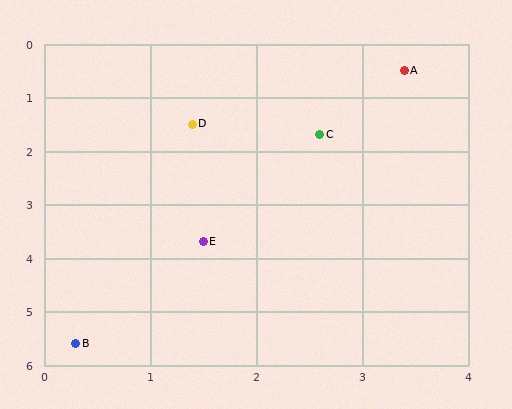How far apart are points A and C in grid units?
Points A and C are about 1.4 grid units apart.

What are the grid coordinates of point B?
Point B is at approximately (0.3, 5.6).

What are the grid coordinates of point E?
Point E is at approximately (1.5, 3.7).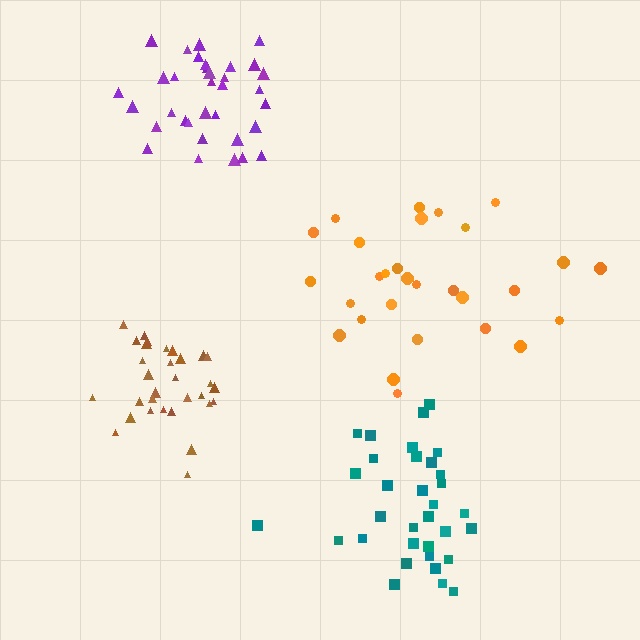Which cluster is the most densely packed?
Brown.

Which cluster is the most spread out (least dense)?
Orange.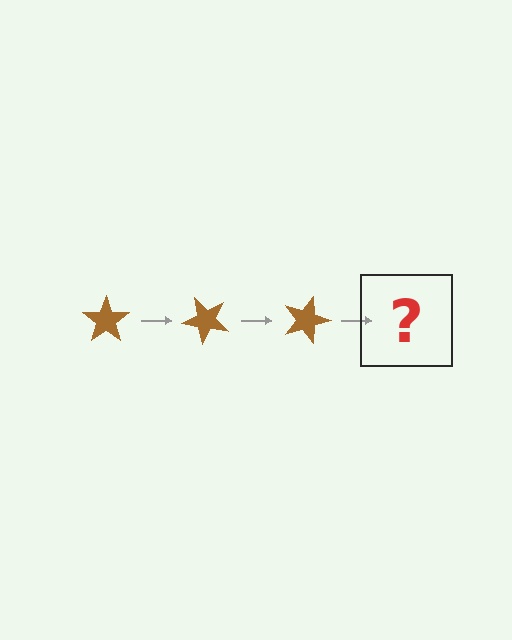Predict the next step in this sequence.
The next step is a brown star rotated 135 degrees.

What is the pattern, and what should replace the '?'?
The pattern is that the star rotates 45 degrees each step. The '?' should be a brown star rotated 135 degrees.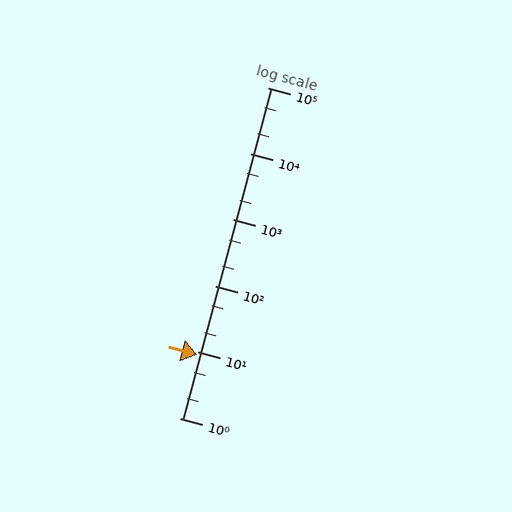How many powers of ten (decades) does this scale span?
The scale spans 5 decades, from 1 to 100000.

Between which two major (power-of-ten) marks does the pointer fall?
The pointer is between 1 and 10.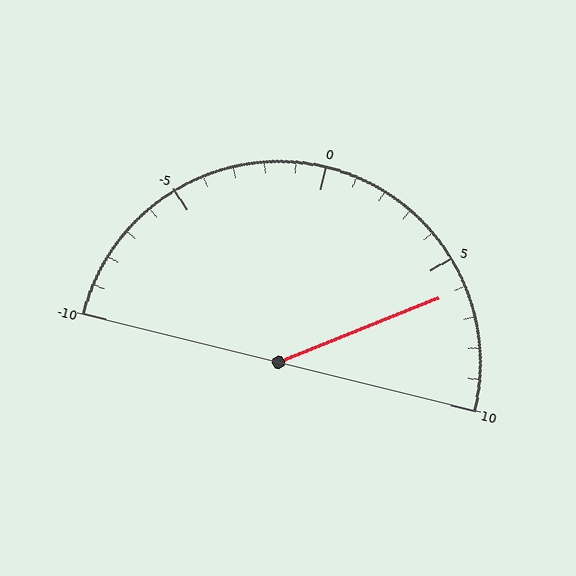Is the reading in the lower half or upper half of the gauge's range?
The reading is in the upper half of the range (-10 to 10).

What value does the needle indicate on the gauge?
The needle indicates approximately 6.